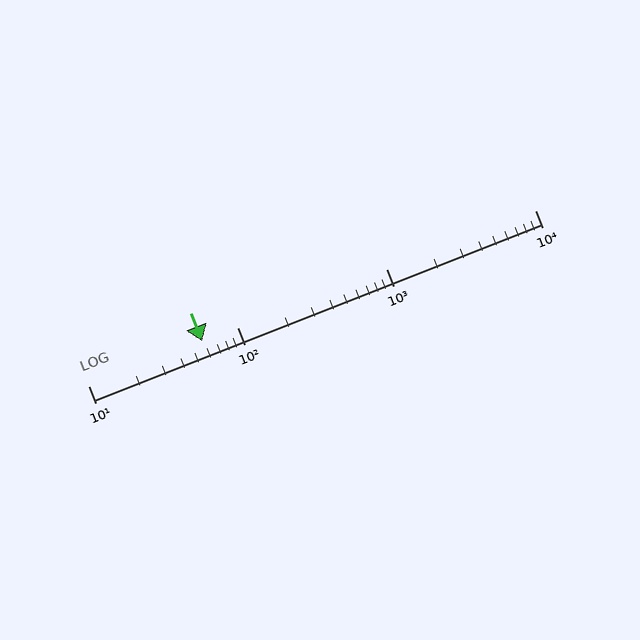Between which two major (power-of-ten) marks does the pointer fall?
The pointer is between 10 and 100.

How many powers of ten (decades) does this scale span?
The scale spans 3 decades, from 10 to 10000.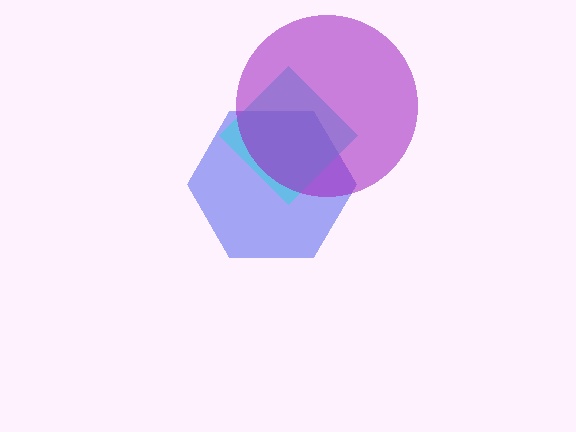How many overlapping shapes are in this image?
There are 3 overlapping shapes in the image.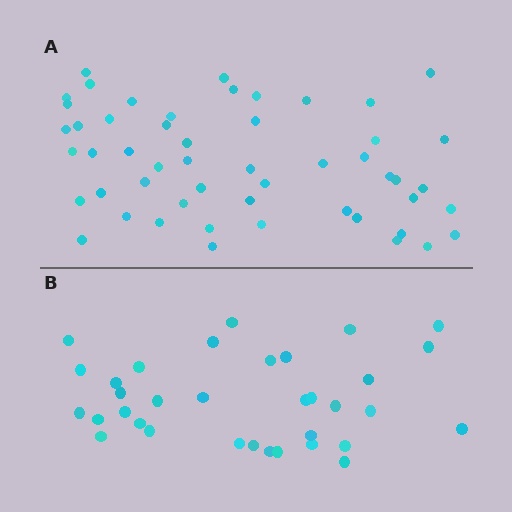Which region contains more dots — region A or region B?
Region A (the top region) has more dots.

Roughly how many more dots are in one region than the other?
Region A has approximately 20 more dots than region B.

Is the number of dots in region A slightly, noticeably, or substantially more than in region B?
Region A has substantially more. The ratio is roughly 1.5 to 1.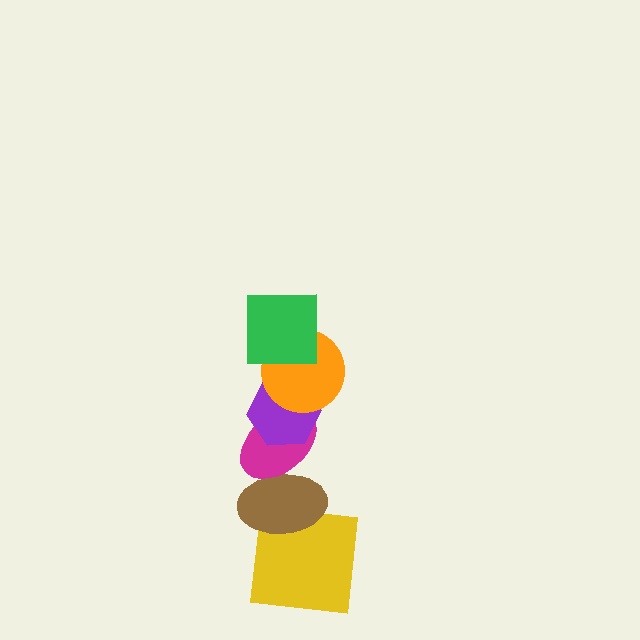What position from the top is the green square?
The green square is 1st from the top.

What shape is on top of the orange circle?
The green square is on top of the orange circle.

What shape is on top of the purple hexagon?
The orange circle is on top of the purple hexagon.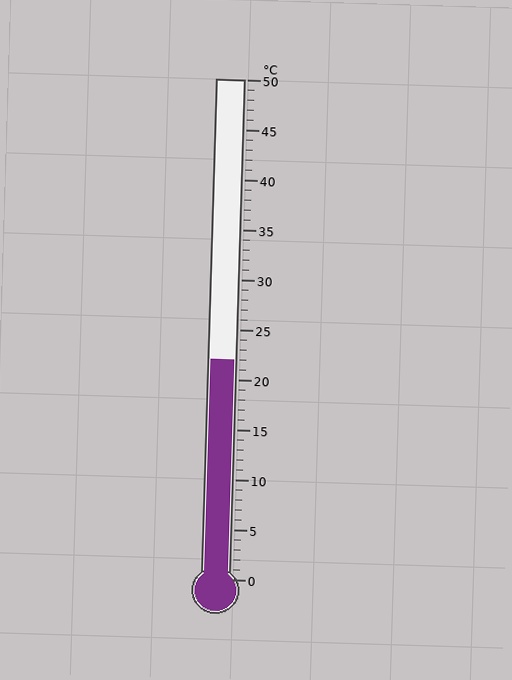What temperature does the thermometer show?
The thermometer shows approximately 22°C.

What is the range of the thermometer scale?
The thermometer scale ranges from 0°C to 50°C.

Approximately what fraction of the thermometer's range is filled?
The thermometer is filled to approximately 45% of its range.